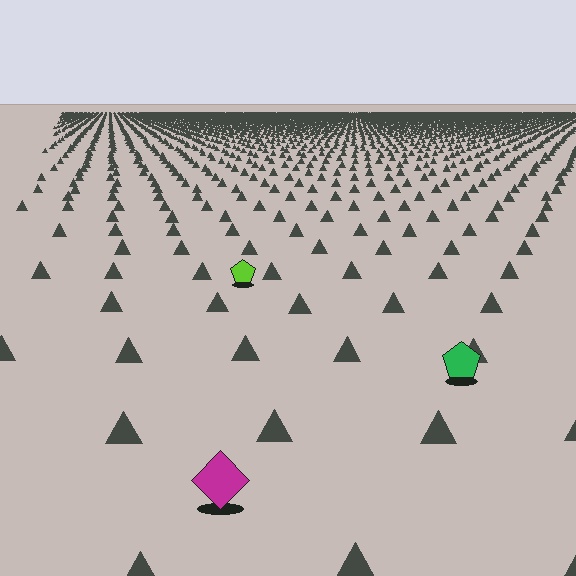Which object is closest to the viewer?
The magenta diamond is closest. The texture marks near it are larger and more spread out.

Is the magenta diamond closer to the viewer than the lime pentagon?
Yes. The magenta diamond is closer — you can tell from the texture gradient: the ground texture is coarser near it.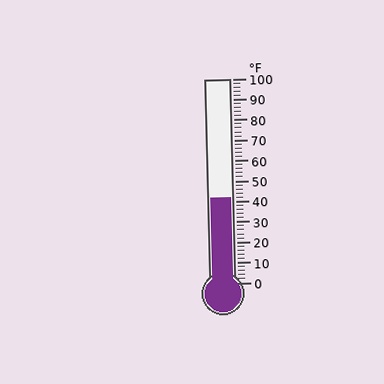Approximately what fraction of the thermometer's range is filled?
The thermometer is filled to approximately 40% of its range.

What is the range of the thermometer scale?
The thermometer scale ranges from 0°F to 100°F.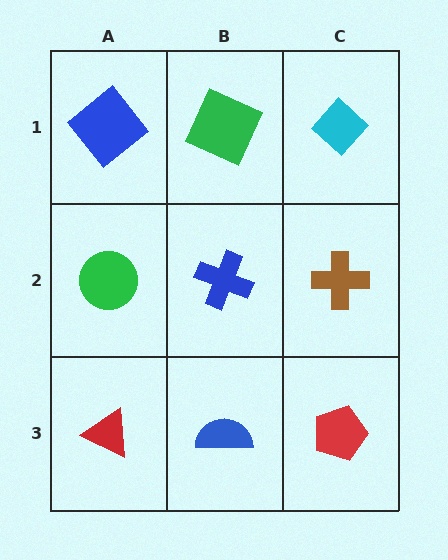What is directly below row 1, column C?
A brown cross.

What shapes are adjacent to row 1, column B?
A blue cross (row 2, column B), a blue diamond (row 1, column A), a cyan diamond (row 1, column C).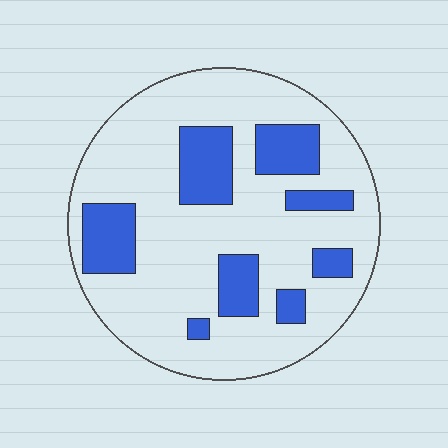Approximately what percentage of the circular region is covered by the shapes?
Approximately 25%.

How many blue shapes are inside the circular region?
8.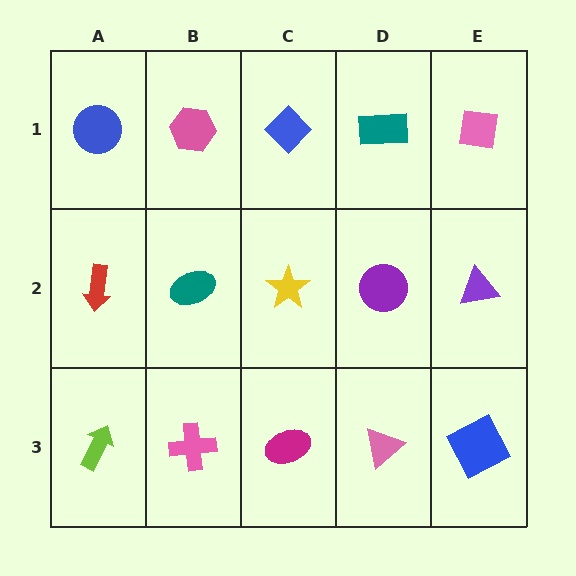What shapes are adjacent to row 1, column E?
A purple triangle (row 2, column E), a teal rectangle (row 1, column D).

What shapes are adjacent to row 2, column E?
A pink square (row 1, column E), a blue square (row 3, column E), a purple circle (row 2, column D).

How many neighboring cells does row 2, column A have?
3.